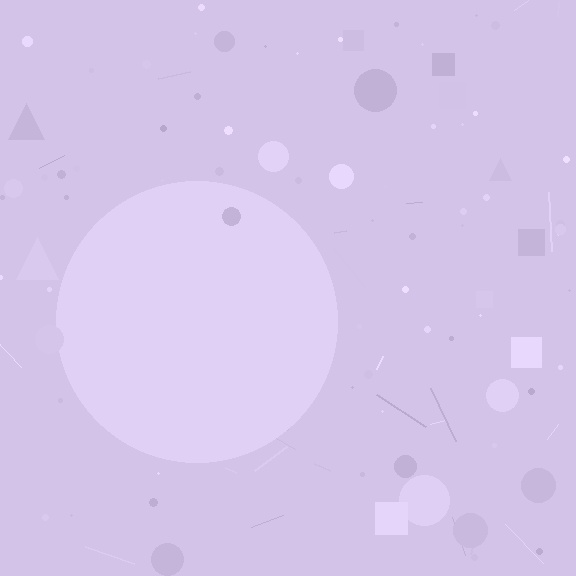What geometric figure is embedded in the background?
A circle is embedded in the background.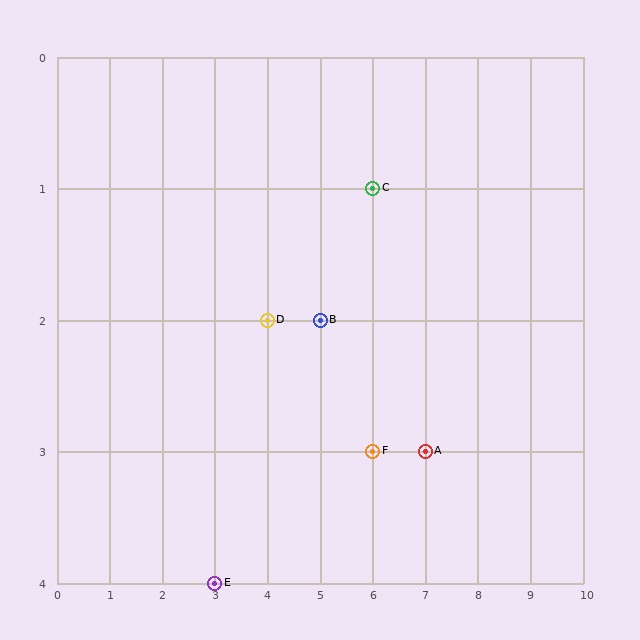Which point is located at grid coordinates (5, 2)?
Point B is at (5, 2).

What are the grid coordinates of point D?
Point D is at grid coordinates (4, 2).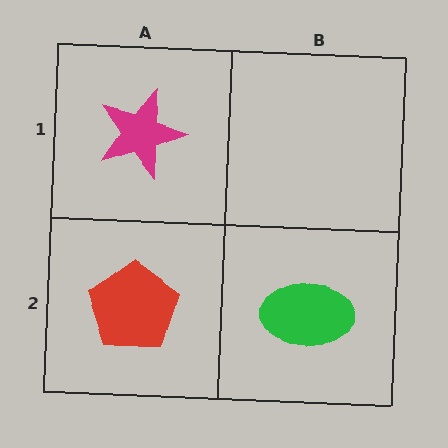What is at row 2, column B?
A green ellipse.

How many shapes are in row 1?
1 shape.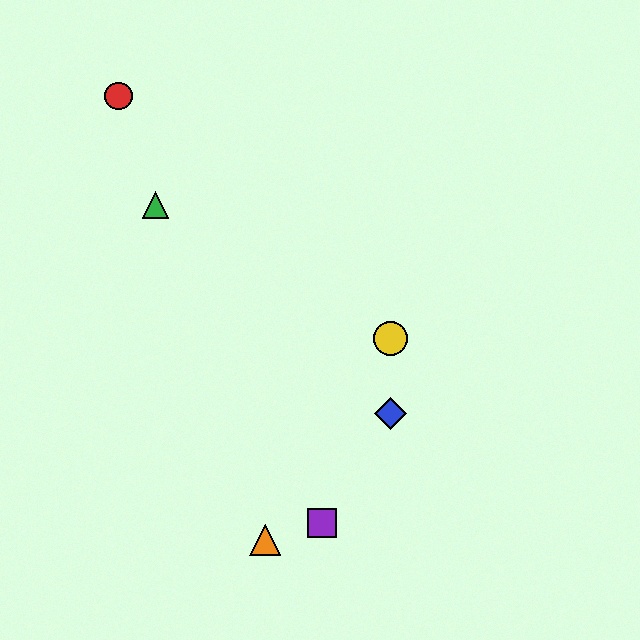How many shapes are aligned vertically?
2 shapes (the blue diamond, the yellow circle) are aligned vertically.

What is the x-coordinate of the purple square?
The purple square is at x≈322.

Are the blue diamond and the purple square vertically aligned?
No, the blue diamond is at x≈390 and the purple square is at x≈322.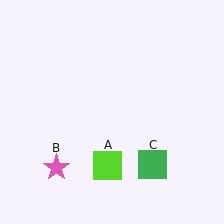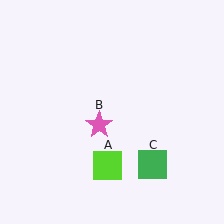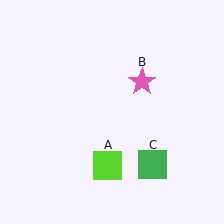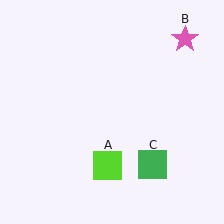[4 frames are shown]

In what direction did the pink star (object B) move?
The pink star (object B) moved up and to the right.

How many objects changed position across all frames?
1 object changed position: pink star (object B).